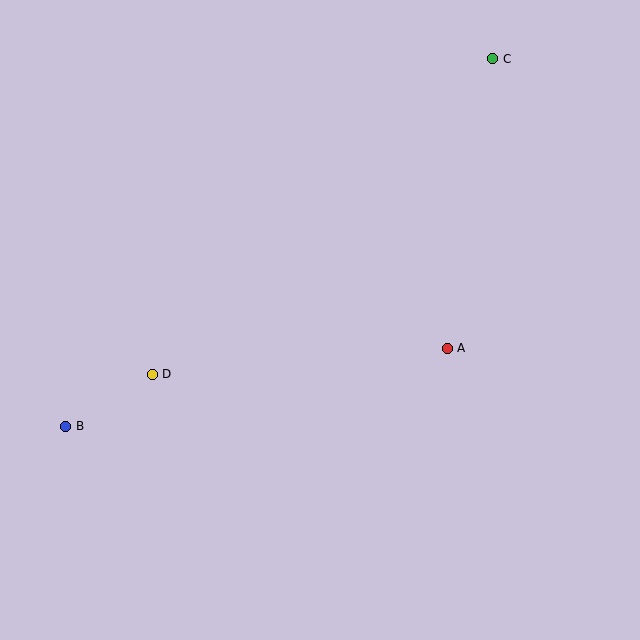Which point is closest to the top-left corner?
Point D is closest to the top-left corner.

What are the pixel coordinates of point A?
Point A is at (447, 348).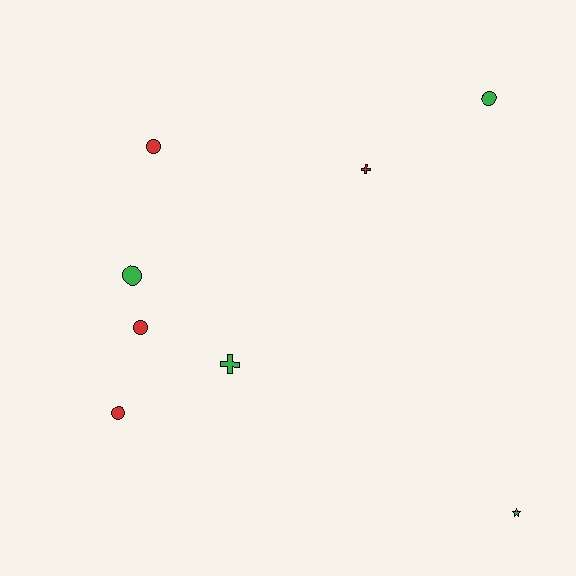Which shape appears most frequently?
Circle, with 5 objects.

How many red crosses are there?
There is 1 red cross.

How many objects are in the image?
There are 8 objects.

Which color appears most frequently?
Green, with 4 objects.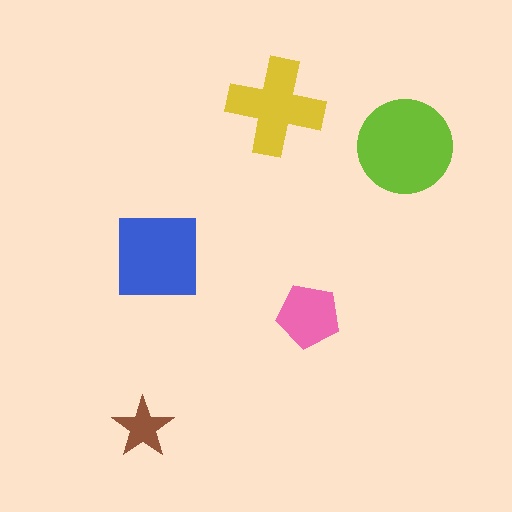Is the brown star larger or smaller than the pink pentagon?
Smaller.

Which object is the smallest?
The brown star.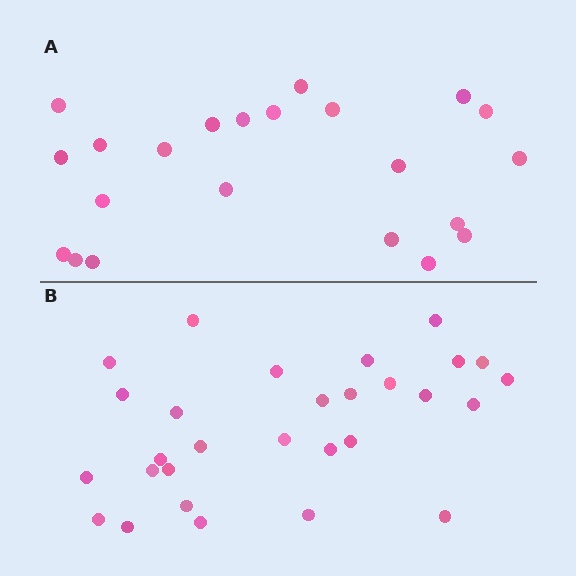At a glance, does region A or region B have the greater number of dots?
Region B (the bottom region) has more dots.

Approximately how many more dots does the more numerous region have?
Region B has roughly 8 or so more dots than region A.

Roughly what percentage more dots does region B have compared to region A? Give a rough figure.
About 30% more.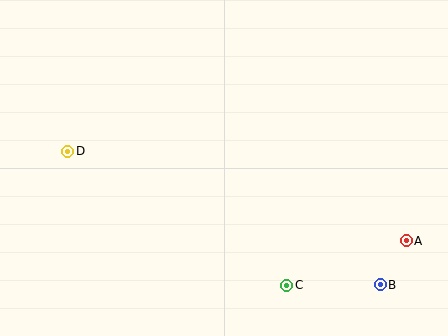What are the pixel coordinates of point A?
Point A is at (406, 241).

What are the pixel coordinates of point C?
Point C is at (287, 285).